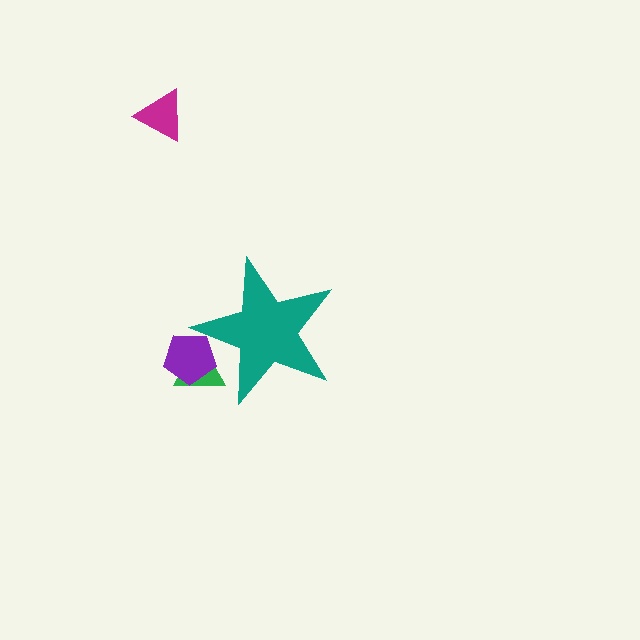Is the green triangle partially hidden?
Yes, the green triangle is partially hidden behind the teal star.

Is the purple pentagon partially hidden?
Yes, the purple pentagon is partially hidden behind the teal star.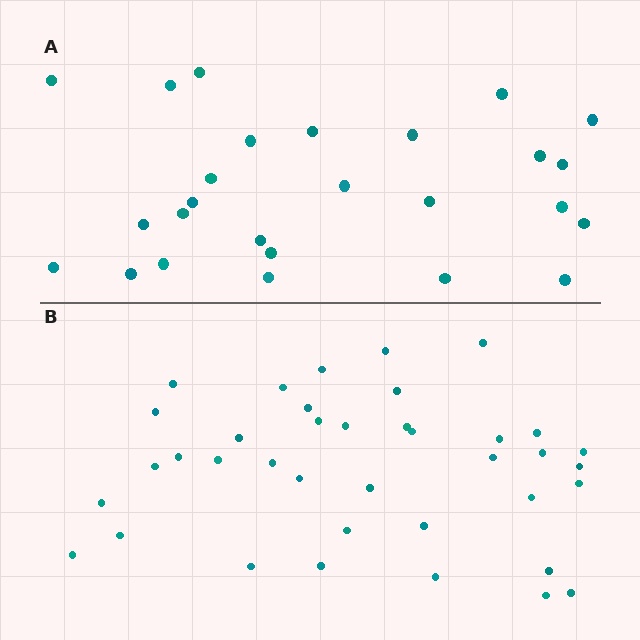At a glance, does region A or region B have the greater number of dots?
Region B (the bottom region) has more dots.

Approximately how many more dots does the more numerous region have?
Region B has roughly 12 or so more dots than region A.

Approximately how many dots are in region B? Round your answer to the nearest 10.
About 40 dots. (The exact count is 38, which rounds to 40.)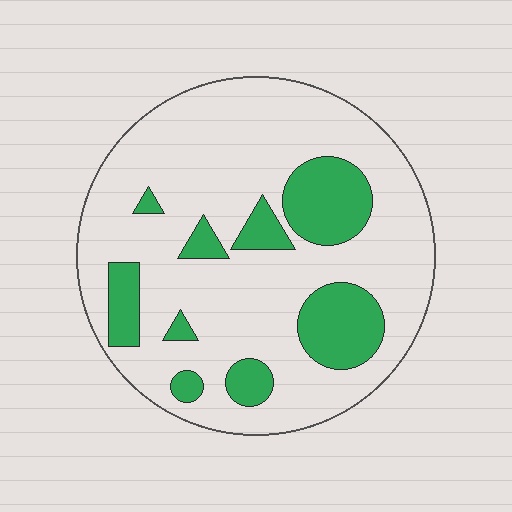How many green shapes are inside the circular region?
9.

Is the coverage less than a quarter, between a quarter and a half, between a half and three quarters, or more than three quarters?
Less than a quarter.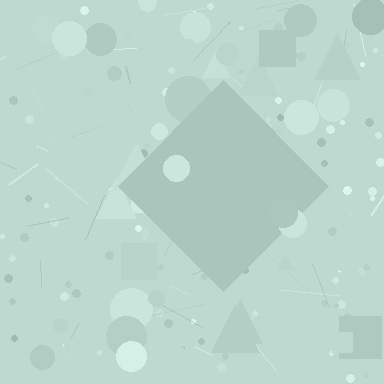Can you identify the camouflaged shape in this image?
The camouflaged shape is a diamond.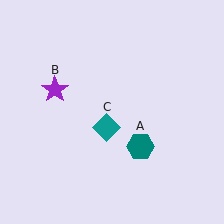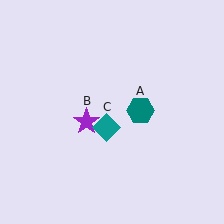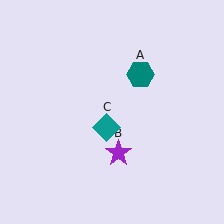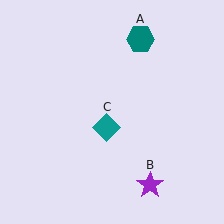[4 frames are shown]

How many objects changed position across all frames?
2 objects changed position: teal hexagon (object A), purple star (object B).